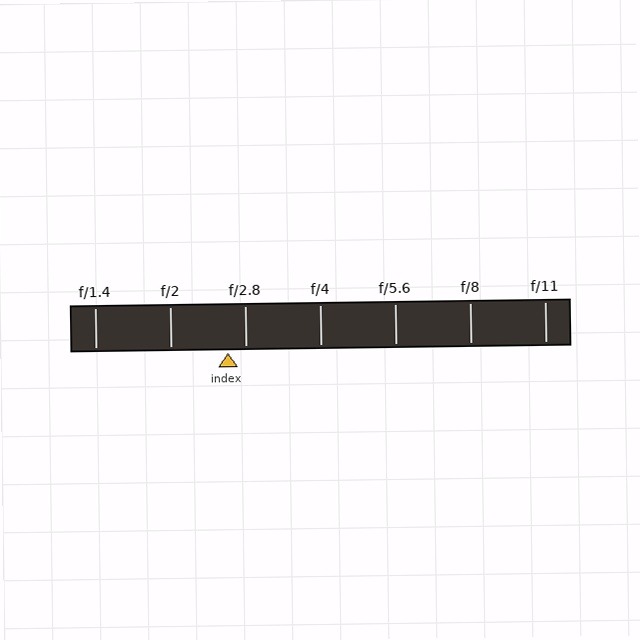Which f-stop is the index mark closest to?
The index mark is closest to f/2.8.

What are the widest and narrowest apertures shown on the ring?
The widest aperture shown is f/1.4 and the narrowest is f/11.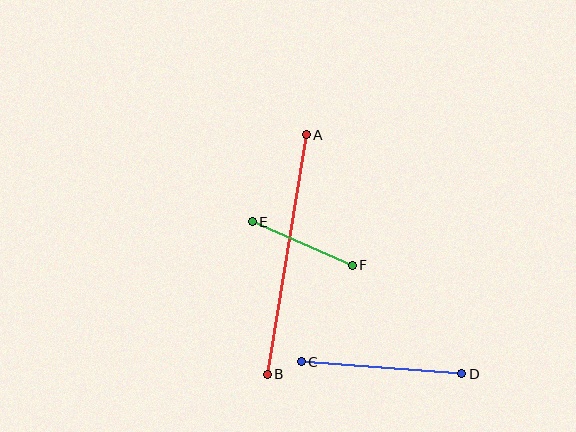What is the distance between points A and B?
The distance is approximately 242 pixels.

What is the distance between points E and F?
The distance is approximately 109 pixels.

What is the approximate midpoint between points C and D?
The midpoint is at approximately (381, 368) pixels.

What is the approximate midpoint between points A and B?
The midpoint is at approximately (287, 254) pixels.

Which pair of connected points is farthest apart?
Points A and B are farthest apart.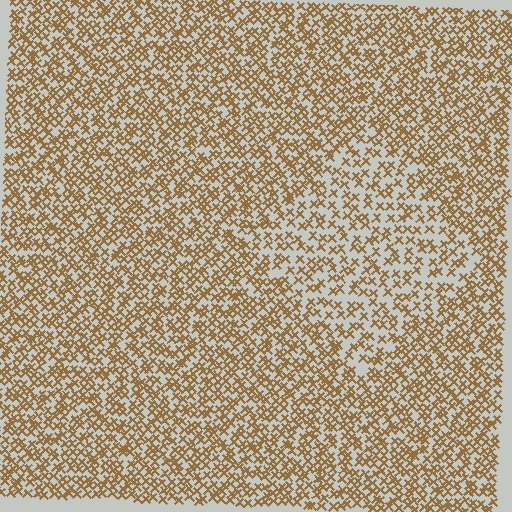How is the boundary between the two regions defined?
The boundary is defined by a change in element density (approximately 1.7x ratio). All elements are the same color, size, and shape.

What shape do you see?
I see a diamond.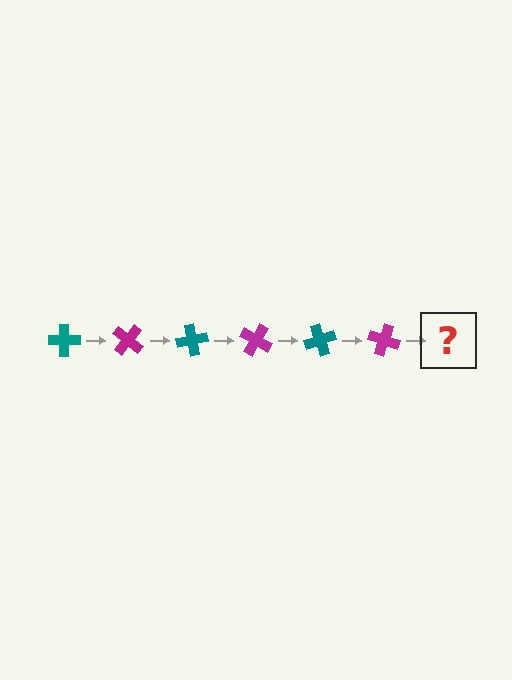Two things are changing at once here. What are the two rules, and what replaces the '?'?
The two rules are that it rotates 40 degrees each step and the color cycles through teal and magenta. The '?' should be a teal cross, rotated 240 degrees from the start.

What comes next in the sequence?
The next element should be a teal cross, rotated 240 degrees from the start.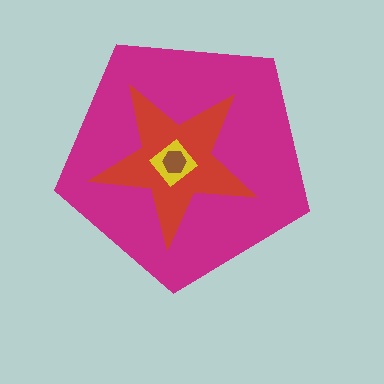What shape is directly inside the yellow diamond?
The brown hexagon.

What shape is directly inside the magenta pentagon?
The red star.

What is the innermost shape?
The brown hexagon.